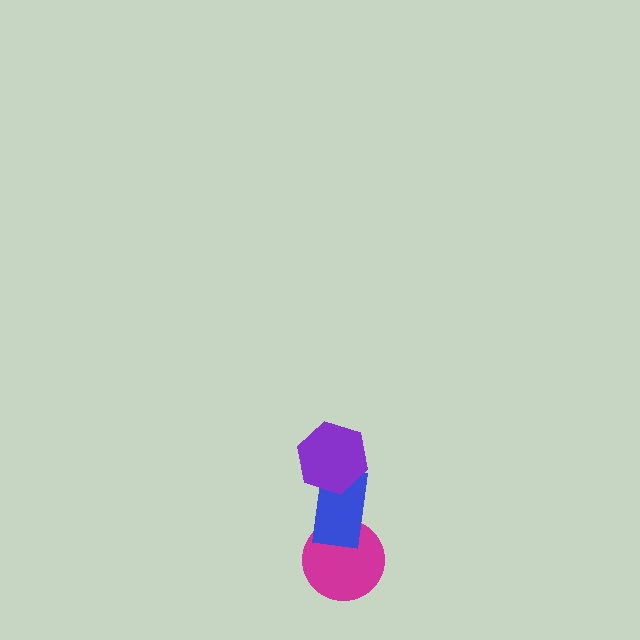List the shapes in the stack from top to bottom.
From top to bottom: the purple hexagon, the blue rectangle, the magenta circle.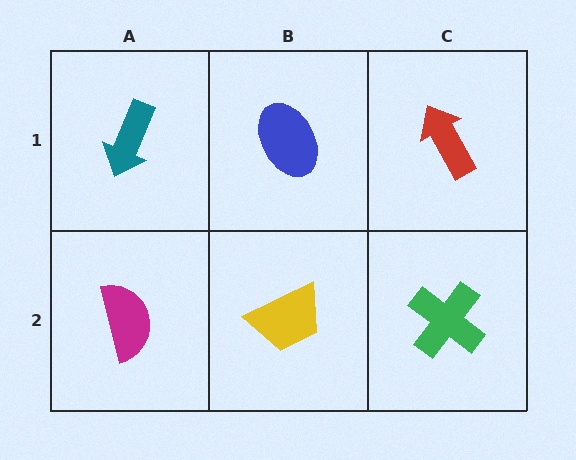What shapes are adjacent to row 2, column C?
A red arrow (row 1, column C), a yellow trapezoid (row 2, column B).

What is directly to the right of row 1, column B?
A red arrow.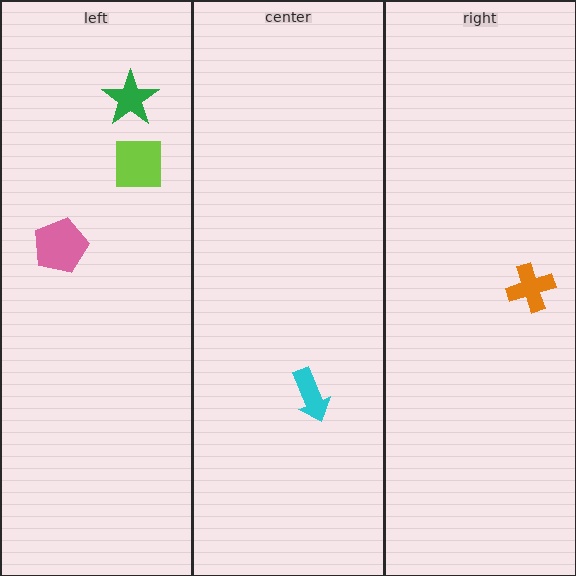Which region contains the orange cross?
The right region.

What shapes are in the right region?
The orange cross.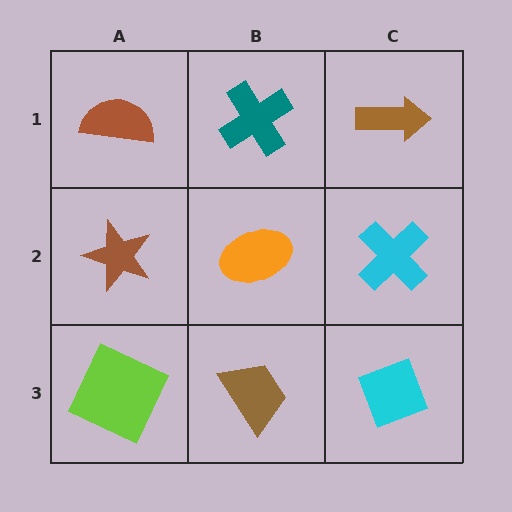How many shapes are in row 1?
3 shapes.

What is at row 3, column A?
A lime square.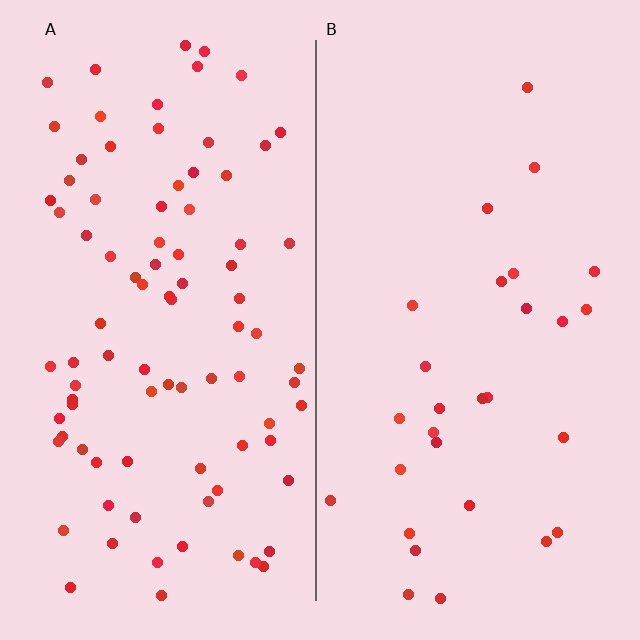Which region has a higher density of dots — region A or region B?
A (the left).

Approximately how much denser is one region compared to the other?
Approximately 3.1× — region A over region B.